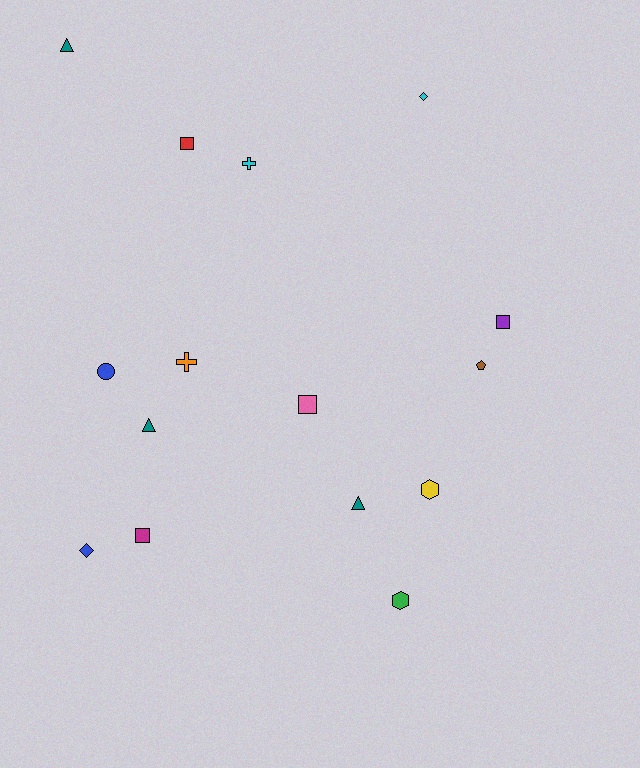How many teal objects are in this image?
There are 3 teal objects.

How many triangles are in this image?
There are 3 triangles.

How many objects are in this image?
There are 15 objects.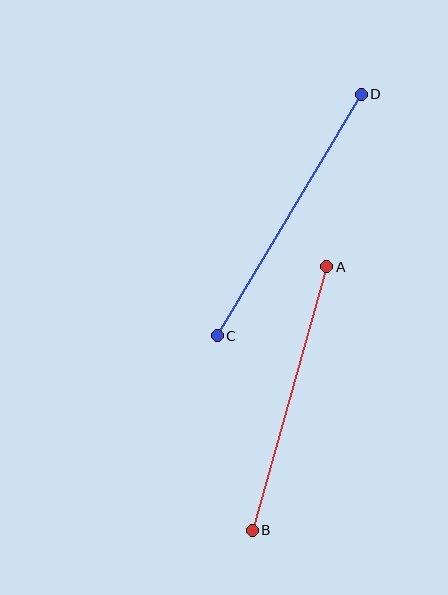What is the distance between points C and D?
The distance is approximately 282 pixels.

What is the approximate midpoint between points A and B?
The midpoint is at approximately (290, 399) pixels.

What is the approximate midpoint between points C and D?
The midpoint is at approximately (289, 215) pixels.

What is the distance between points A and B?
The distance is approximately 273 pixels.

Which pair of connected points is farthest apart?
Points C and D are farthest apart.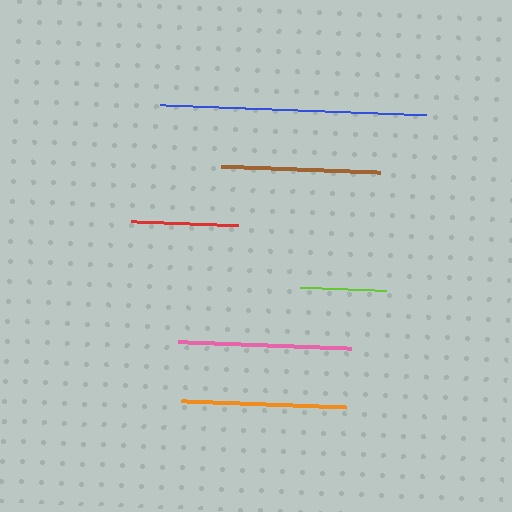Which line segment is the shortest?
The lime line is the shortest at approximately 86 pixels.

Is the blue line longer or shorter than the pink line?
The blue line is longer than the pink line.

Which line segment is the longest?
The blue line is the longest at approximately 268 pixels.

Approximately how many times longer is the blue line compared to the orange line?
The blue line is approximately 1.6 times the length of the orange line.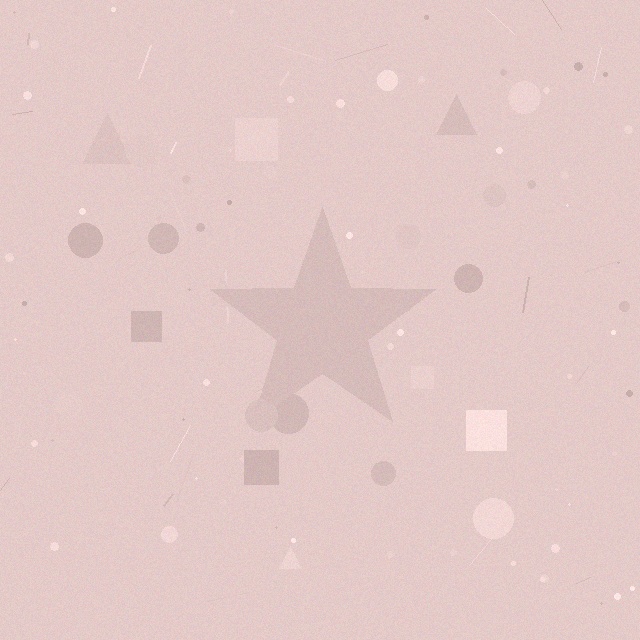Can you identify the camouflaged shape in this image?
The camouflaged shape is a star.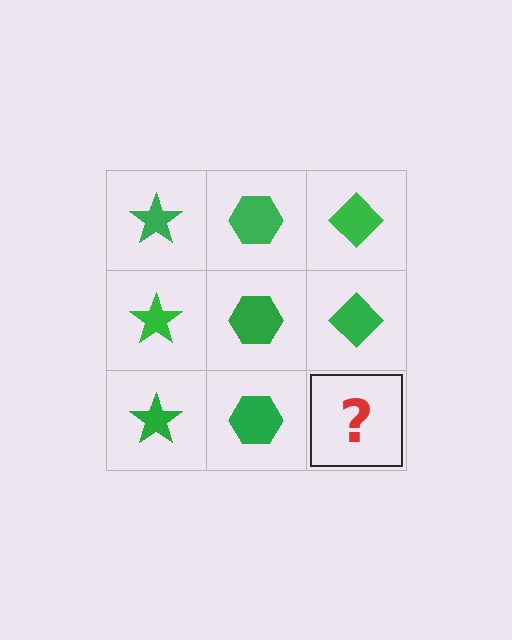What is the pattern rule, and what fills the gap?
The rule is that each column has a consistent shape. The gap should be filled with a green diamond.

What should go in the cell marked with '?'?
The missing cell should contain a green diamond.